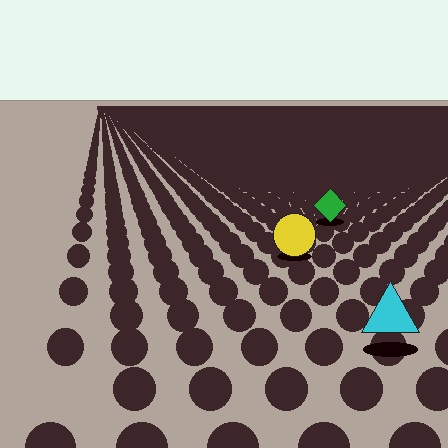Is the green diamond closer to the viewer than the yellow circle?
No. The yellow circle is closer — you can tell from the texture gradient: the ground texture is coarser near it.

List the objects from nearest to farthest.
From nearest to farthest: the cyan triangle, the yellow circle, the green diamond.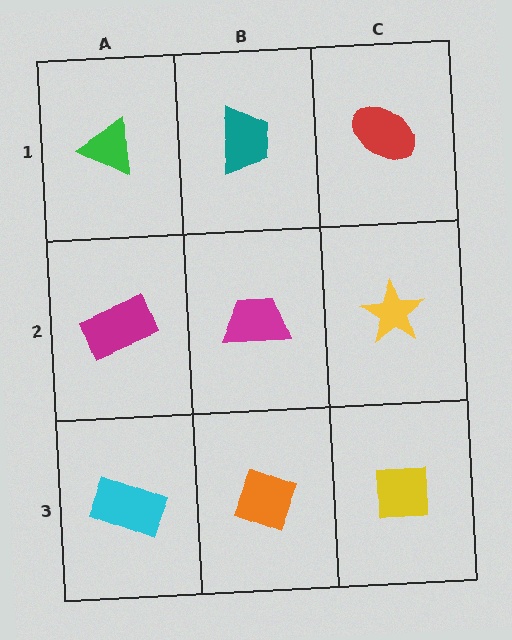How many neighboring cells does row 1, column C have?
2.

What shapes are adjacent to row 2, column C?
A red ellipse (row 1, column C), a yellow square (row 3, column C), a magenta trapezoid (row 2, column B).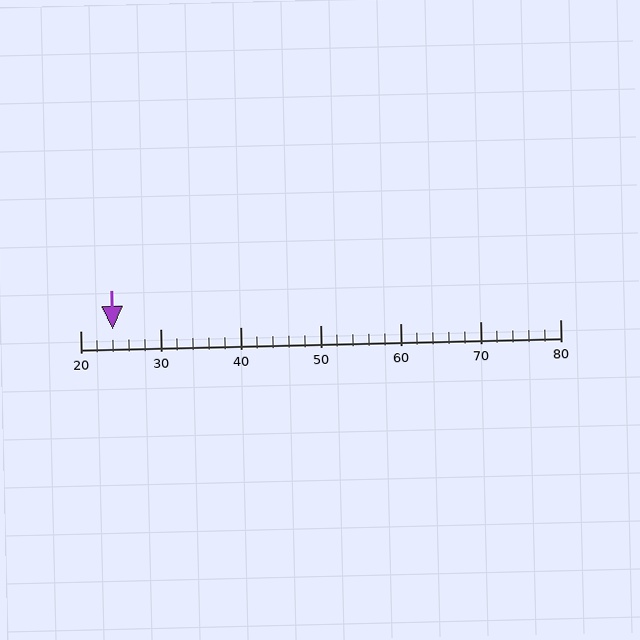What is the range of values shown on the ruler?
The ruler shows values from 20 to 80.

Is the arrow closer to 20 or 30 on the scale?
The arrow is closer to 20.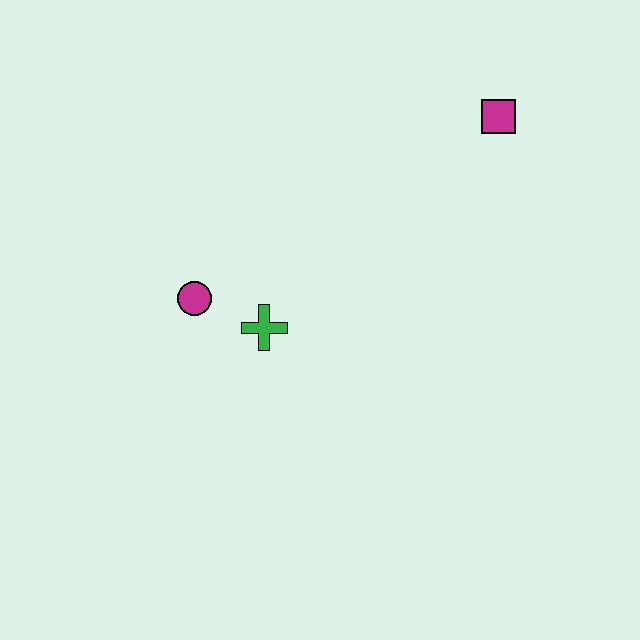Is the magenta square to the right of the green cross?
Yes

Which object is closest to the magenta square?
The green cross is closest to the magenta square.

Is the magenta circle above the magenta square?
No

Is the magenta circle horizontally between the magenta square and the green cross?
No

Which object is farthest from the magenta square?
The magenta circle is farthest from the magenta square.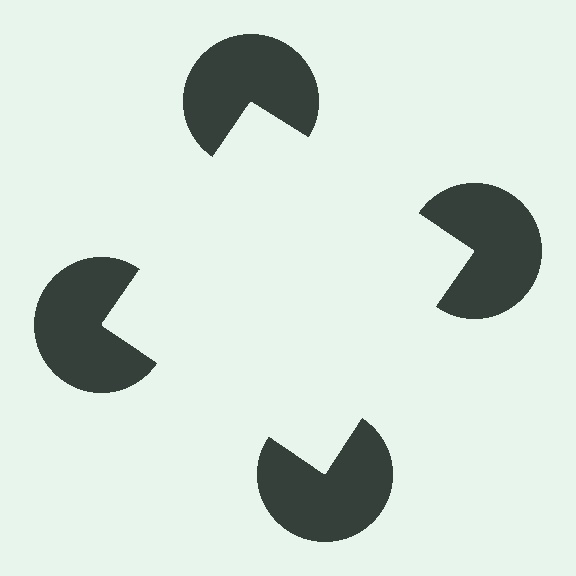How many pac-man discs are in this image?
There are 4 — one at each vertex of the illusory square.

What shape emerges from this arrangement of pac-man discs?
An illusory square — its edges are inferred from the aligned wedge cuts in the pac-man discs, not physically drawn.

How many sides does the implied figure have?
4 sides.